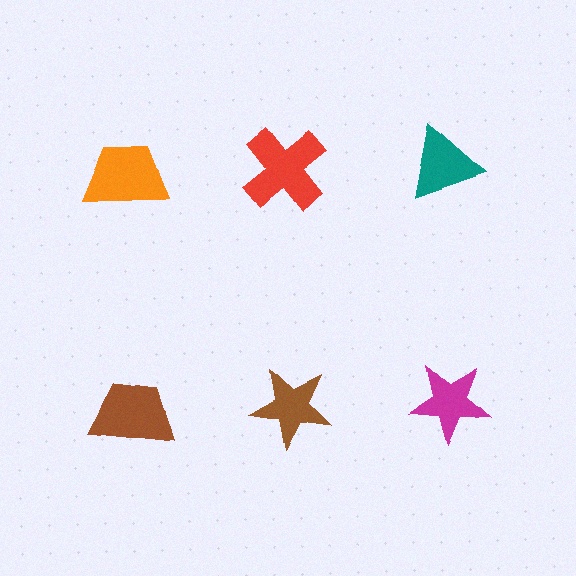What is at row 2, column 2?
A brown star.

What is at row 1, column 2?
A red cross.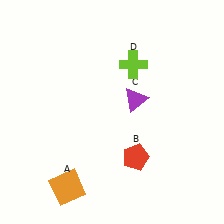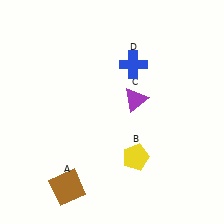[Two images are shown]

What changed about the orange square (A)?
In Image 1, A is orange. In Image 2, it changed to brown.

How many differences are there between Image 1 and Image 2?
There are 3 differences between the two images.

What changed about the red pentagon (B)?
In Image 1, B is red. In Image 2, it changed to yellow.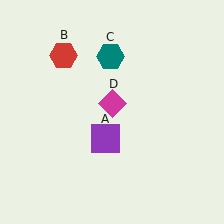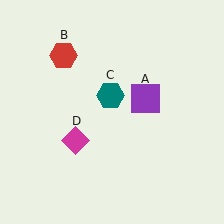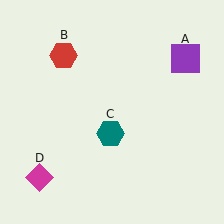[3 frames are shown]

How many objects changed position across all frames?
3 objects changed position: purple square (object A), teal hexagon (object C), magenta diamond (object D).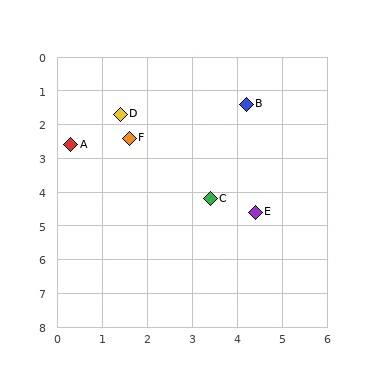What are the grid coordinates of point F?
Point F is at approximately (1.6, 2.4).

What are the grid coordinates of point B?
Point B is at approximately (4.2, 1.4).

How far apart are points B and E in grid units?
Points B and E are about 3.2 grid units apart.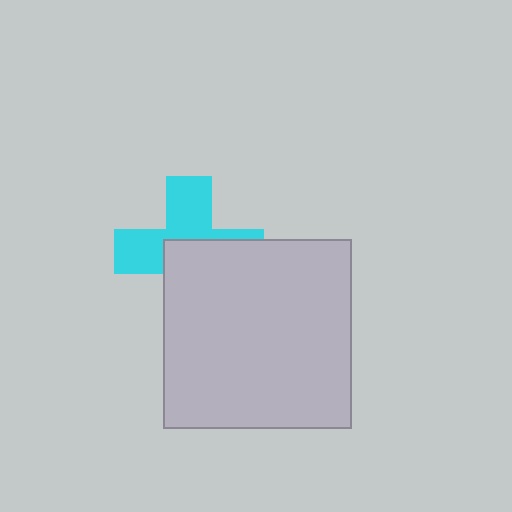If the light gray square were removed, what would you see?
You would see the complete cyan cross.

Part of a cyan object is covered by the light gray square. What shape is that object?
It is a cross.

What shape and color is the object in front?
The object in front is a light gray square.